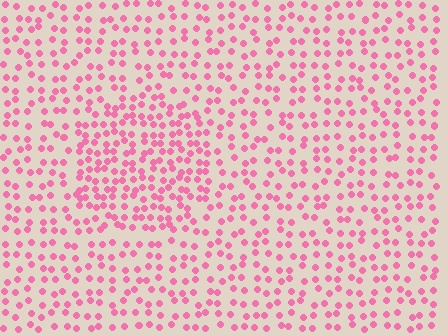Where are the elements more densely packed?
The elements are more densely packed inside the circle boundary.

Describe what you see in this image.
The image contains small pink elements arranged at two different densities. A circle-shaped region is visible where the elements are more densely packed than the surrounding area.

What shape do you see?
I see a circle.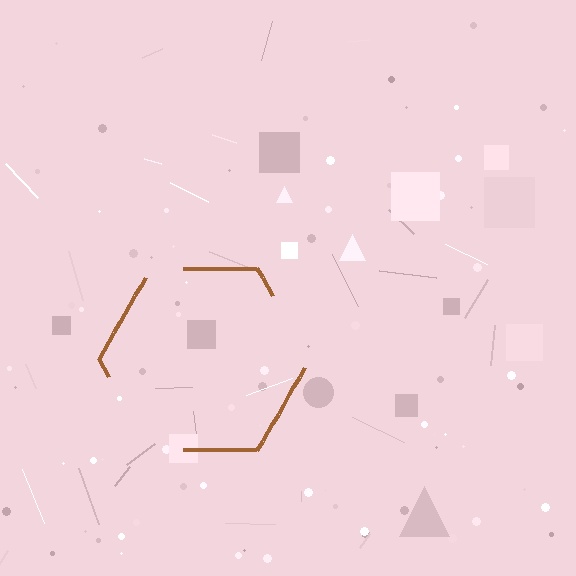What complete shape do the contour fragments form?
The contour fragments form a hexagon.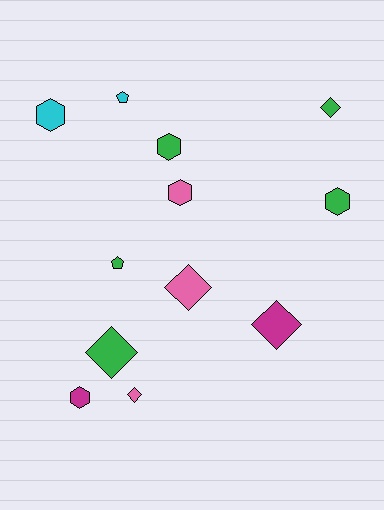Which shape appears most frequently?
Hexagon, with 5 objects.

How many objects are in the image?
There are 12 objects.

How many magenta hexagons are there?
There is 1 magenta hexagon.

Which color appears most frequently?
Green, with 5 objects.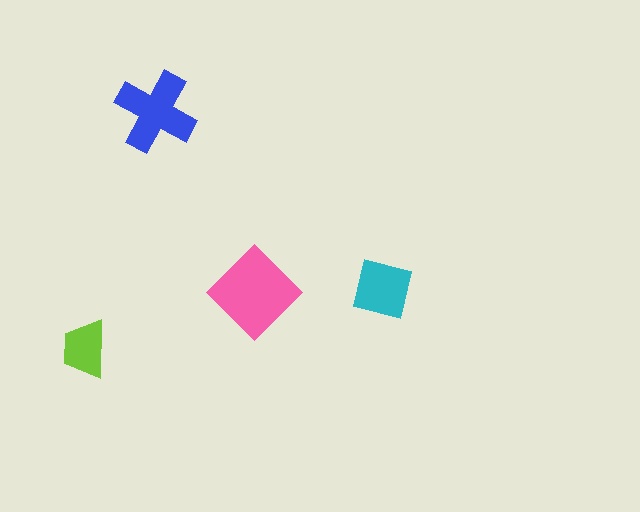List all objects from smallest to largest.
The lime trapezoid, the cyan square, the blue cross, the pink diamond.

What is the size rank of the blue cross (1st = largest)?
2nd.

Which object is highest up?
The blue cross is topmost.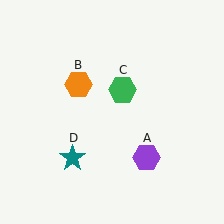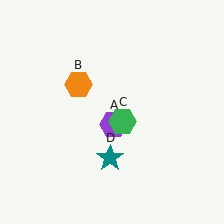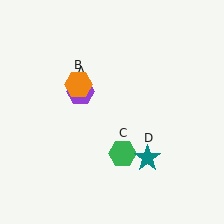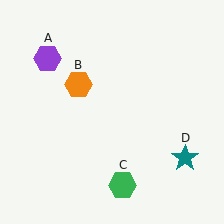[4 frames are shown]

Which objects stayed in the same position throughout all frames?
Orange hexagon (object B) remained stationary.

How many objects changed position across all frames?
3 objects changed position: purple hexagon (object A), green hexagon (object C), teal star (object D).